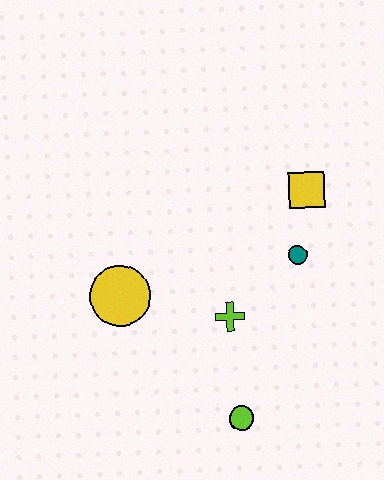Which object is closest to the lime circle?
The lime cross is closest to the lime circle.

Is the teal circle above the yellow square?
No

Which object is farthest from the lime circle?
The yellow square is farthest from the lime circle.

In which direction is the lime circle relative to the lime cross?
The lime circle is below the lime cross.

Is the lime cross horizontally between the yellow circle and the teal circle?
Yes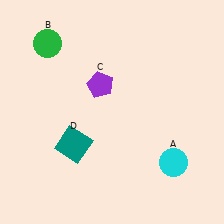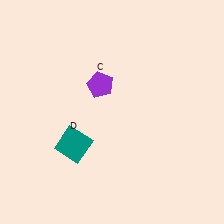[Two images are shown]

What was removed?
The cyan circle (A), the green circle (B) were removed in Image 2.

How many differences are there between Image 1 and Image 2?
There are 2 differences between the two images.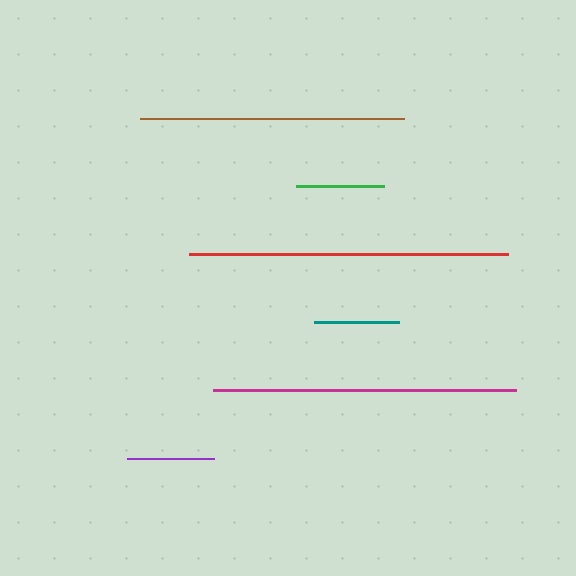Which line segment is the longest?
The red line is the longest at approximately 319 pixels.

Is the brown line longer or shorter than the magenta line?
The magenta line is longer than the brown line.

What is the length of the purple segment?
The purple segment is approximately 87 pixels long.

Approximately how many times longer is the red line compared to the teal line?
The red line is approximately 3.7 times the length of the teal line.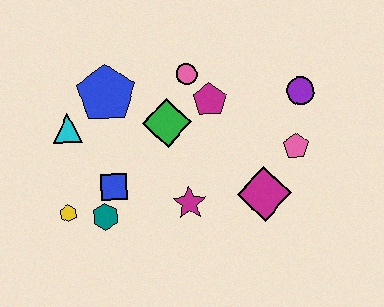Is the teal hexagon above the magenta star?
No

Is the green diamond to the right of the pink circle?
No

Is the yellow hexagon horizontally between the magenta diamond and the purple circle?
No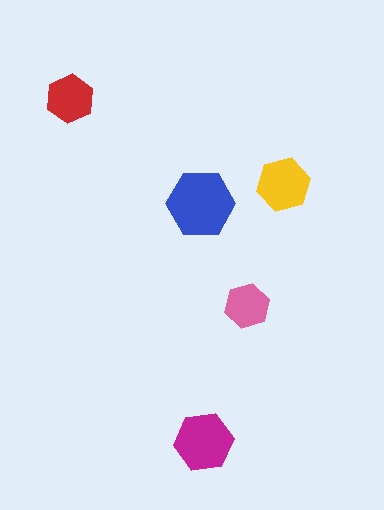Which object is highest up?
The red hexagon is topmost.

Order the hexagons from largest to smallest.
the blue one, the magenta one, the yellow one, the red one, the pink one.